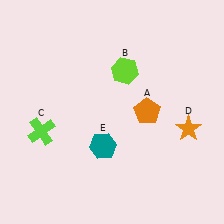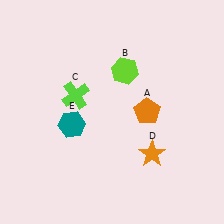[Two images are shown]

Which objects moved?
The objects that moved are: the lime cross (C), the orange star (D), the teal hexagon (E).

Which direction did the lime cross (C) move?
The lime cross (C) moved up.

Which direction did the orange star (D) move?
The orange star (D) moved left.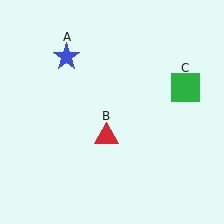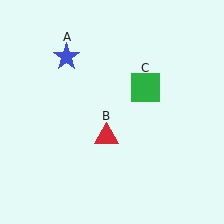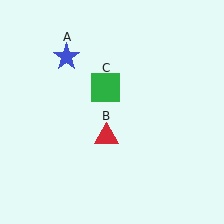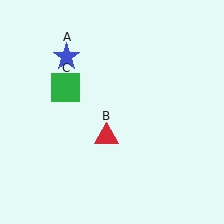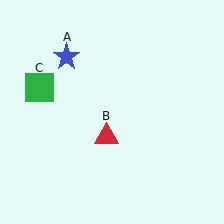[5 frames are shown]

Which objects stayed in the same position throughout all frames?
Blue star (object A) and red triangle (object B) remained stationary.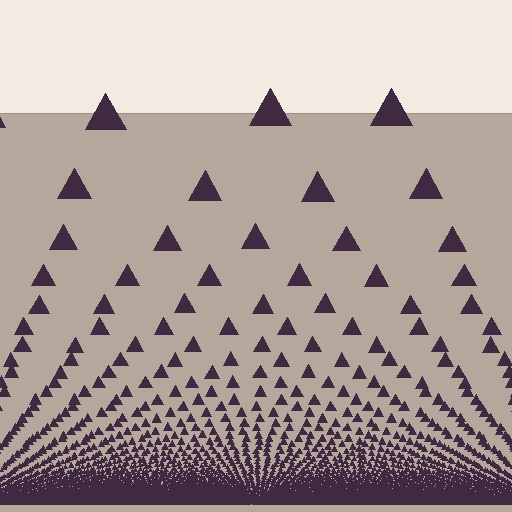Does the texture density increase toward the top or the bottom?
Density increases toward the bottom.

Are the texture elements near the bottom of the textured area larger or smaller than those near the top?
Smaller. The gradient is inverted — elements near the bottom are smaller and denser.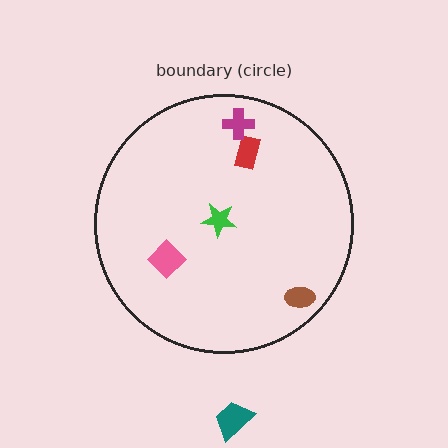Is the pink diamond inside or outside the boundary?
Inside.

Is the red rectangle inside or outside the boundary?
Inside.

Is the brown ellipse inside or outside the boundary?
Inside.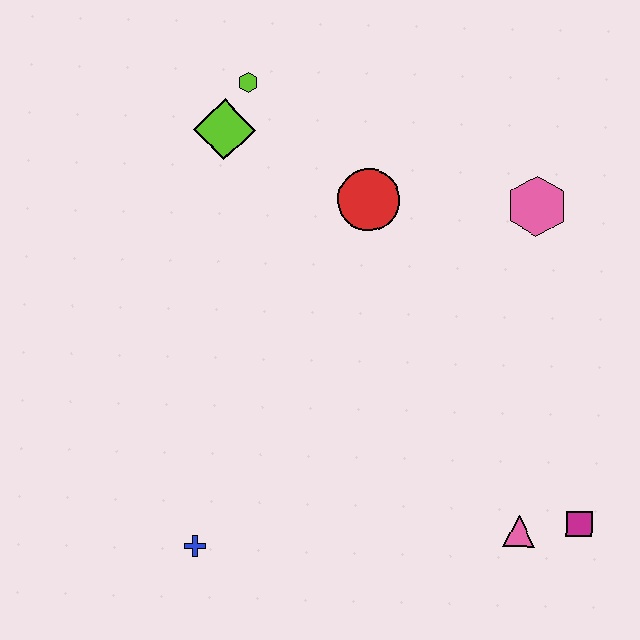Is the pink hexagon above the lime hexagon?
No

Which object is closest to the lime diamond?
The lime hexagon is closest to the lime diamond.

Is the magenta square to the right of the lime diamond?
Yes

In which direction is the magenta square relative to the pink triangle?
The magenta square is to the right of the pink triangle.